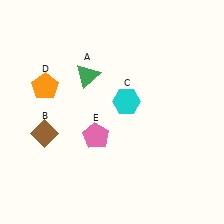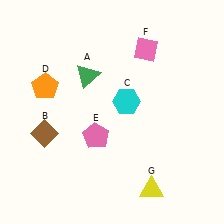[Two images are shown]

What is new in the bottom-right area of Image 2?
A yellow triangle (G) was added in the bottom-right area of Image 2.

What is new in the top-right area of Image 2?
A pink diamond (F) was added in the top-right area of Image 2.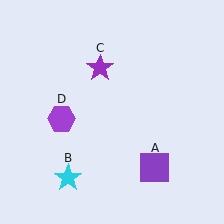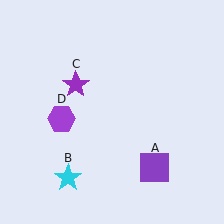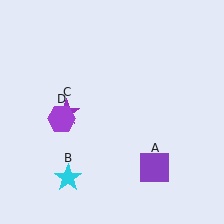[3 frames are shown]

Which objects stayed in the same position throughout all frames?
Purple square (object A) and cyan star (object B) and purple hexagon (object D) remained stationary.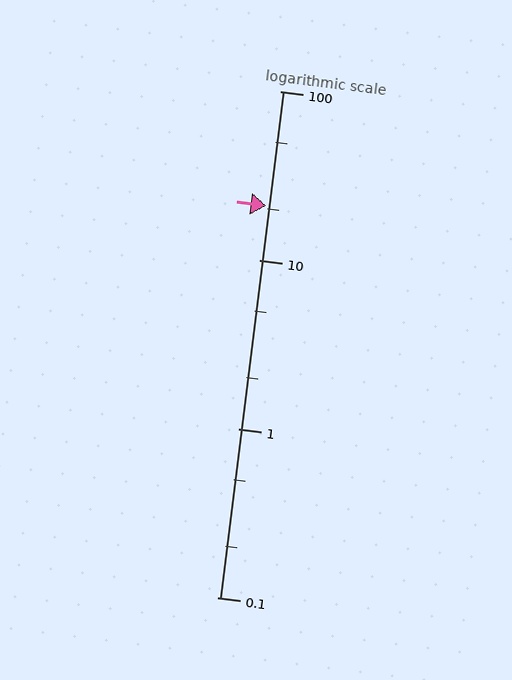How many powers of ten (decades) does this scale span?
The scale spans 3 decades, from 0.1 to 100.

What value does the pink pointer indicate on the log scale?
The pointer indicates approximately 21.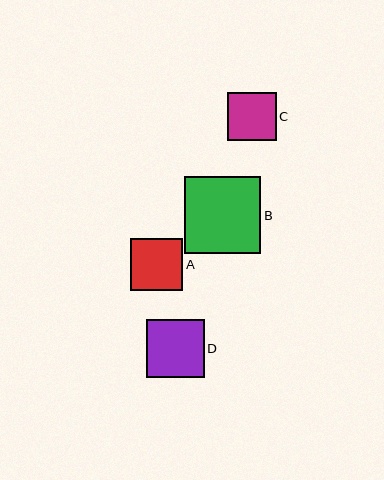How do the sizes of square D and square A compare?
Square D and square A are approximately the same size.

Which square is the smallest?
Square C is the smallest with a size of approximately 48 pixels.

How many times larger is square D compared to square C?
Square D is approximately 1.2 times the size of square C.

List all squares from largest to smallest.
From largest to smallest: B, D, A, C.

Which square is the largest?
Square B is the largest with a size of approximately 76 pixels.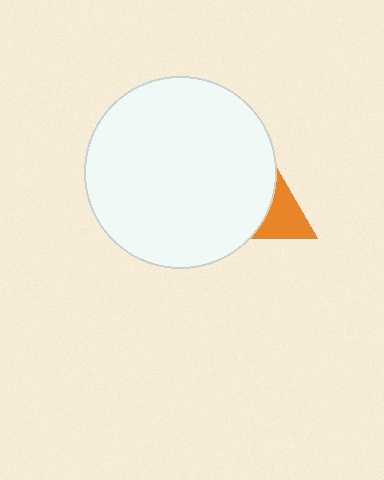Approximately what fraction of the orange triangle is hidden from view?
Roughly 64% of the orange triangle is hidden behind the white circle.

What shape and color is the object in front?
The object in front is a white circle.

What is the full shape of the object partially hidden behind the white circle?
The partially hidden object is an orange triangle.